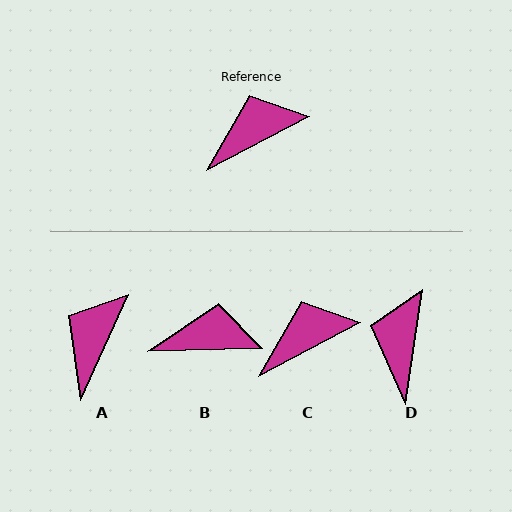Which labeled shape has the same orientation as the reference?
C.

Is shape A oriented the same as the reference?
No, it is off by about 38 degrees.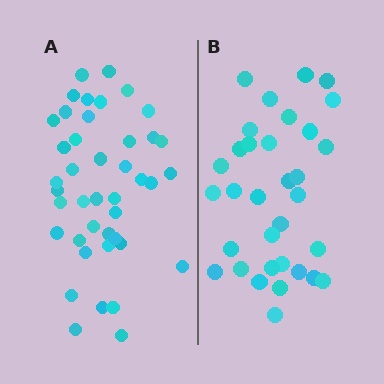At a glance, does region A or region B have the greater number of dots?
Region A (the left region) has more dots.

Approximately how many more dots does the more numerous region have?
Region A has roughly 8 or so more dots than region B.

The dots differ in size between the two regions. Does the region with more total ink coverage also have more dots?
No. Region B has more total ink coverage because its dots are larger, but region A actually contains more individual dots. Total area can be misleading — the number of items is what matters here.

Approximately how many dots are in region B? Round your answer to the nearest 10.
About 30 dots. (The exact count is 33, which rounds to 30.)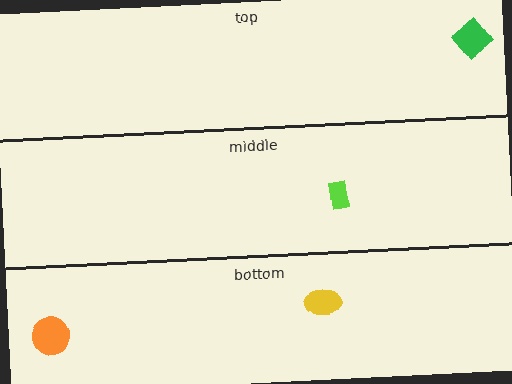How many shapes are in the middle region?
1.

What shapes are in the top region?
The green diamond.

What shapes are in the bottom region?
The yellow ellipse, the orange circle.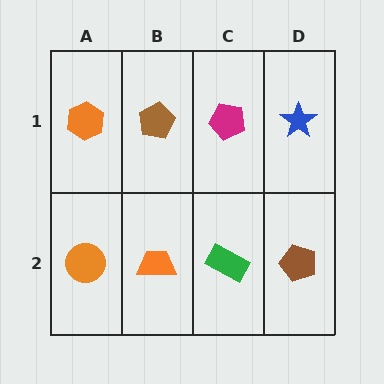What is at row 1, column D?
A blue star.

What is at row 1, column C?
A magenta pentagon.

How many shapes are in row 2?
4 shapes.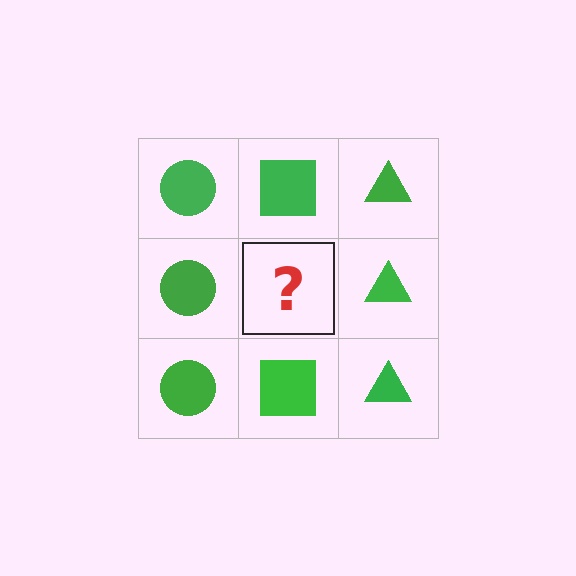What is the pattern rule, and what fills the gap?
The rule is that each column has a consistent shape. The gap should be filled with a green square.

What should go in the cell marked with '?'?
The missing cell should contain a green square.